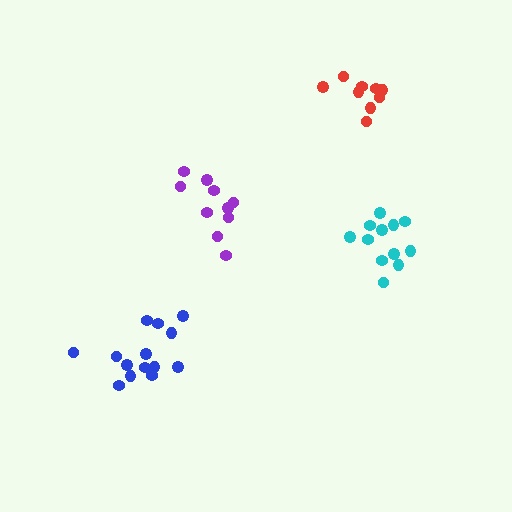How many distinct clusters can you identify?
There are 4 distinct clusters.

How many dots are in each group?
Group 1: 14 dots, Group 2: 10 dots, Group 3: 9 dots, Group 4: 12 dots (45 total).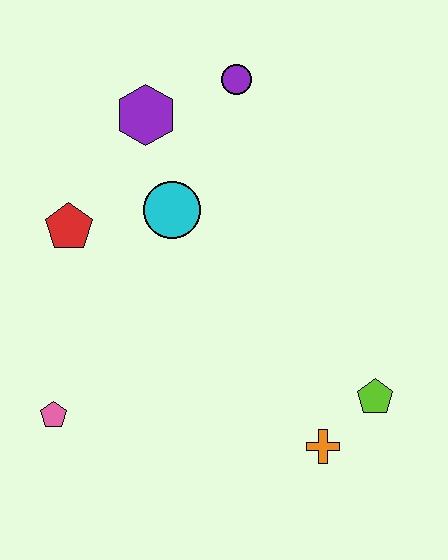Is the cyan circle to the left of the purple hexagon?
No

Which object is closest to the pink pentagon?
The red pentagon is closest to the pink pentagon.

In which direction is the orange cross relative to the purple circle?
The orange cross is below the purple circle.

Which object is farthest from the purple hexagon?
The orange cross is farthest from the purple hexagon.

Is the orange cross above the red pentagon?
No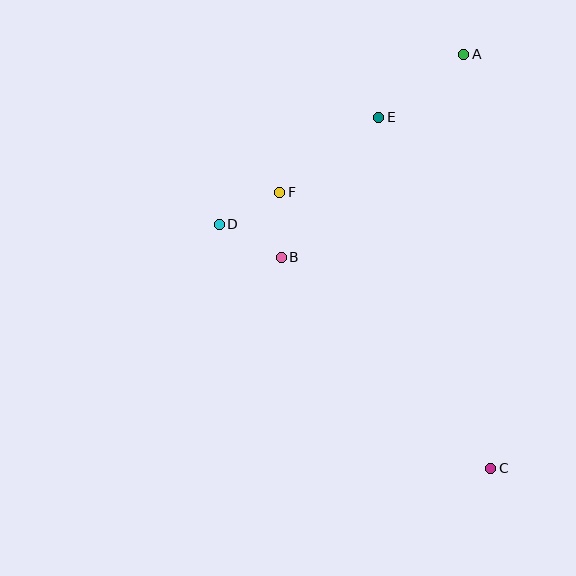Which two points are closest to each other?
Points B and F are closest to each other.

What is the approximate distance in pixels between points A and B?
The distance between A and B is approximately 273 pixels.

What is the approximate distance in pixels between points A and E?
The distance between A and E is approximately 106 pixels.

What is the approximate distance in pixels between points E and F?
The distance between E and F is approximately 125 pixels.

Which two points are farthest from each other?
Points A and C are farthest from each other.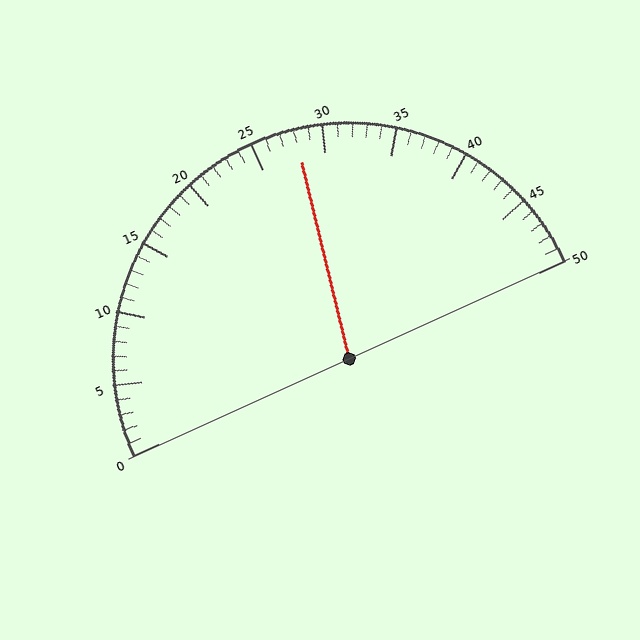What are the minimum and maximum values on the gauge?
The gauge ranges from 0 to 50.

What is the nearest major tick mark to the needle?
The nearest major tick mark is 30.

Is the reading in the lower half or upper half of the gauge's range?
The reading is in the upper half of the range (0 to 50).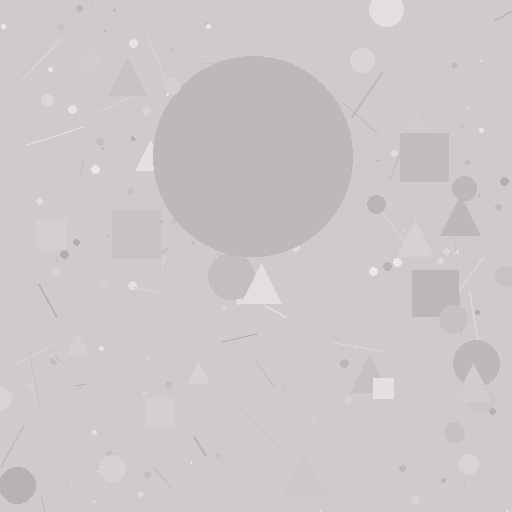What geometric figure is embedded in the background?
A circle is embedded in the background.